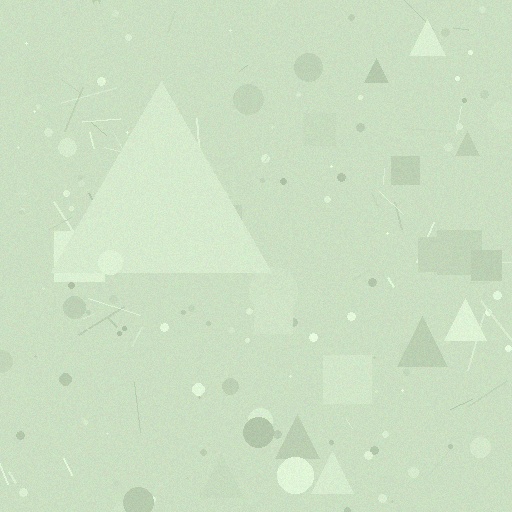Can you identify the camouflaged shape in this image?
The camouflaged shape is a triangle.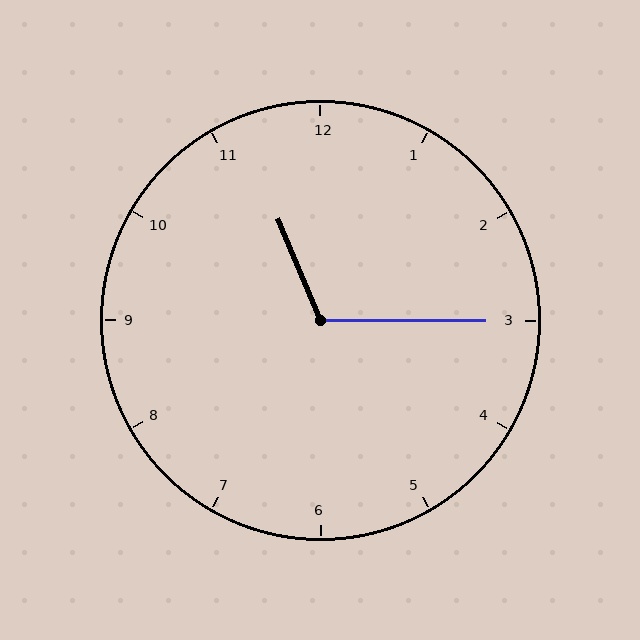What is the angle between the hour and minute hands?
Approximately 112 degrees.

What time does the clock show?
11:15.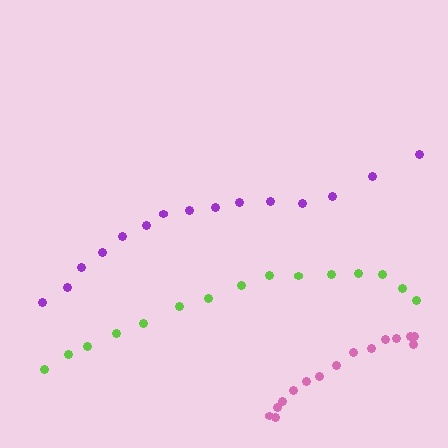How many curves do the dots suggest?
There are 3 distinct paths.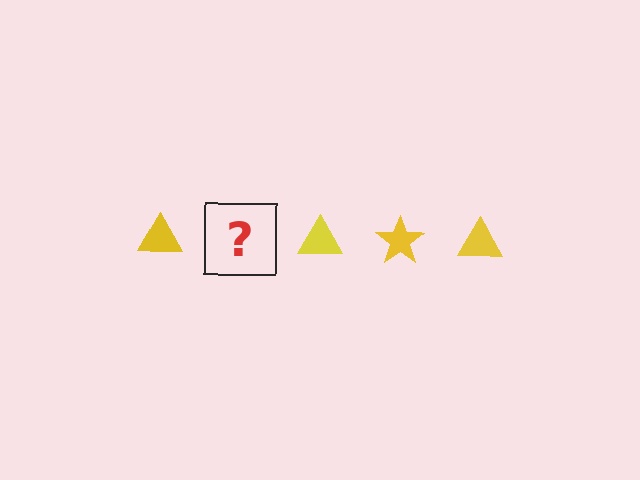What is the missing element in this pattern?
The missing element is a yellow star.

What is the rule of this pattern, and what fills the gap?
The rule is that the pattern cycles through triangle, star shapes in yellow. The gap should be filled with a yellow star.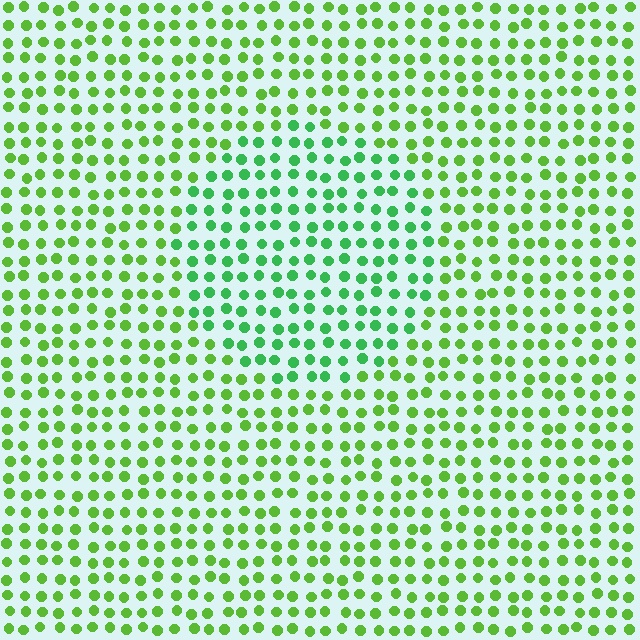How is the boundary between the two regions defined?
The boundary is defined purely by a slight shift in hue (about 30 degrees). Spacing, size, and orientation are identical on both sides.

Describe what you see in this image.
The image is filled with small lime elements in a uniform arrangement. A circle-shaped region is visible where the elements are tinted to a slightly different hue, forming a subtle color boundary.